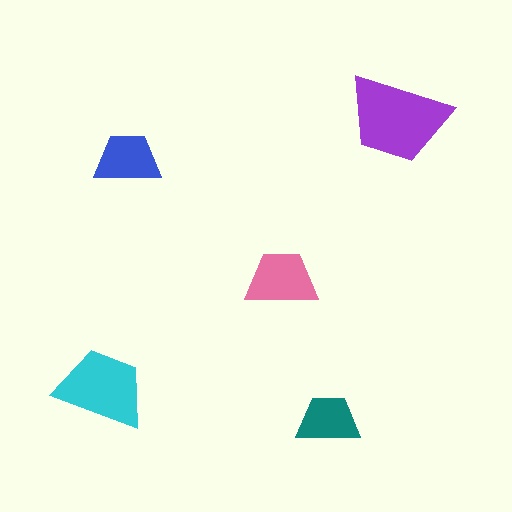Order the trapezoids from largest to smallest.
the purple one, the cyan one, the pink one, the blue one, the teal one.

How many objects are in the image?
There are 5 objects in the image.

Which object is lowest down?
The teal trapezoid is bottommost.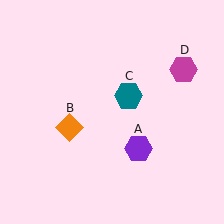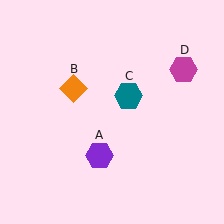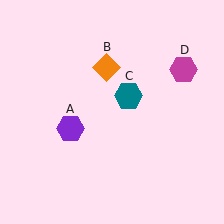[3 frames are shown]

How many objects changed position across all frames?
2 objects changed position: purple hexagon (object A), orange diamond (object B).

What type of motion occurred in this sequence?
The purple hexagon (object A), orange diamond (object B) rotated clockwise around the center of the scene.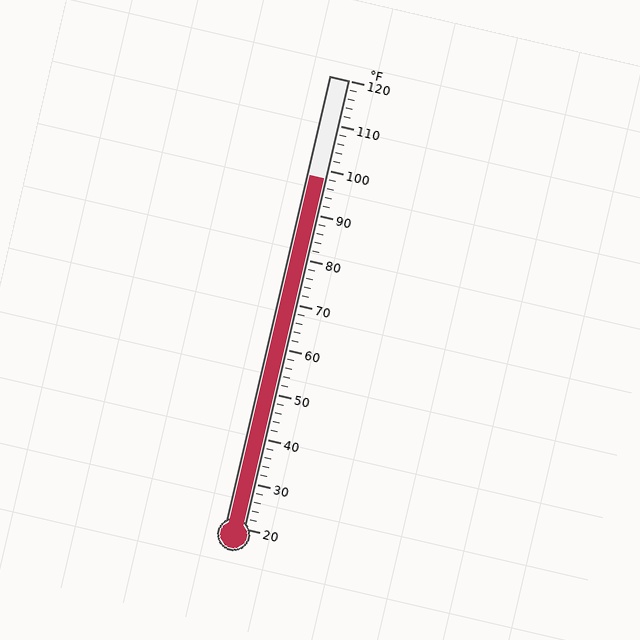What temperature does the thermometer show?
The thermometer shows approximately 98°F.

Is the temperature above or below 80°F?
The temperature is above 80°F.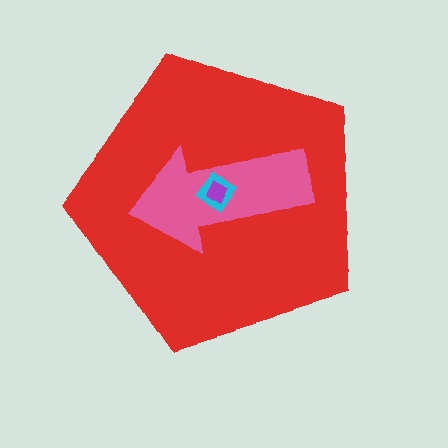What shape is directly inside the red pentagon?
The pink arrow.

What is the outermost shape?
The red pentagon.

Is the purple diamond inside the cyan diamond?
Yes.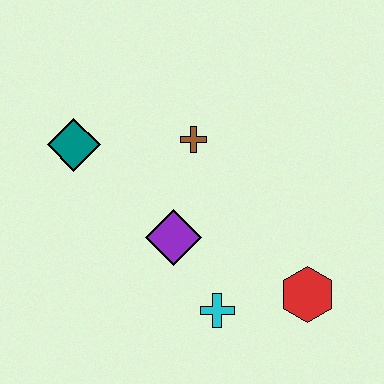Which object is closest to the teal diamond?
The brown cross is closest to the teal diamond.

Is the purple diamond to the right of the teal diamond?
Yes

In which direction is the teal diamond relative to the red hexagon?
The teal diamond is to the left of the red hexagon.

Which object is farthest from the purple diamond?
The red hexagon is farthest from the purple diamond.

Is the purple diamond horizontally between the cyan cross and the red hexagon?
No